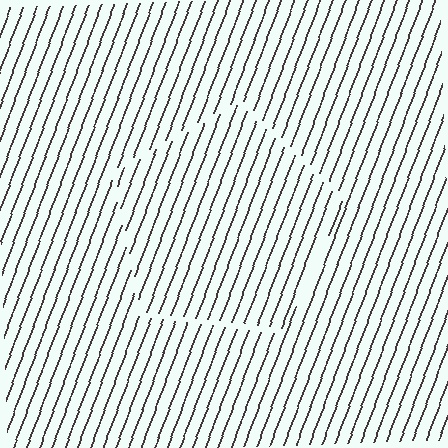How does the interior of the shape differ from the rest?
The interior of the shape contains the same grating, shifted by half a period — the contour is defined by the phase discontinuity where line-ends from the inner and outer gratings abut.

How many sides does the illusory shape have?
5 sides — the line-ends trace a pentagon.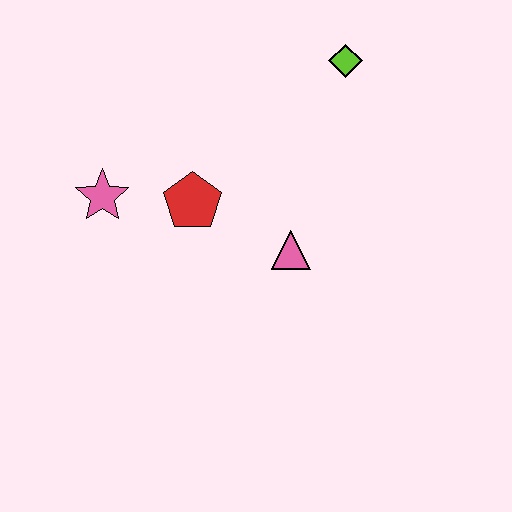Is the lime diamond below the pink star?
No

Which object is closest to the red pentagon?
The pink star is closest to the red pentagon.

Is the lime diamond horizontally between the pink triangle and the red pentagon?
No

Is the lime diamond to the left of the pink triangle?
No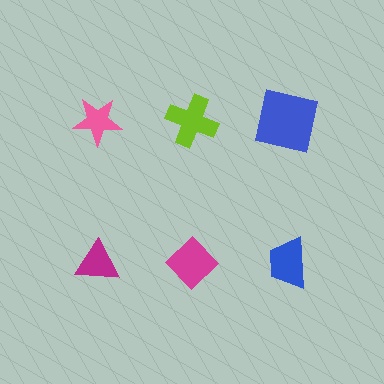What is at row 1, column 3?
A blue square.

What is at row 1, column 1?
A pink star.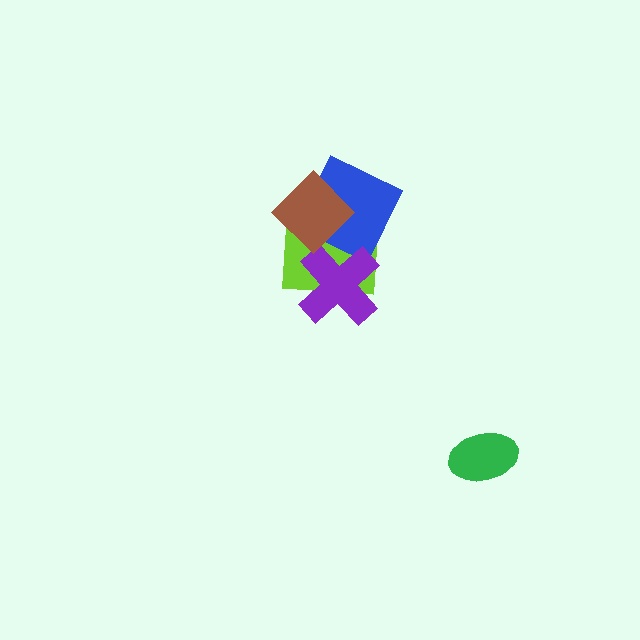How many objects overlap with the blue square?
2 objects overlap with the blue square.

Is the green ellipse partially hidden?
No, no other shape covers it.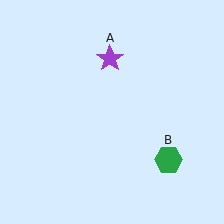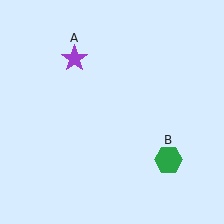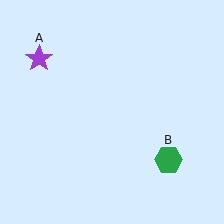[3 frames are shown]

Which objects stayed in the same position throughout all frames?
Green hexagon (object B) remained stationary.